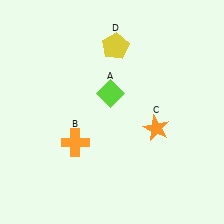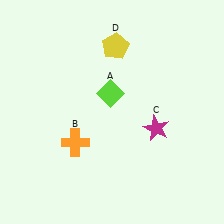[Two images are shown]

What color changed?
The star (C) changed from orange in Image 1 to magenta in Image 2.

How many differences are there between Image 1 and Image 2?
There is 1 difference between the two images.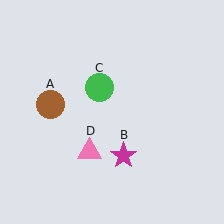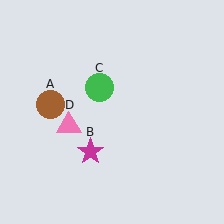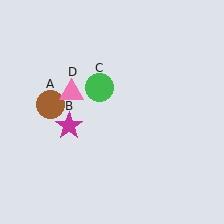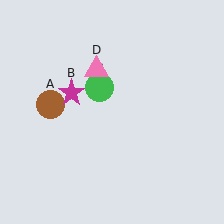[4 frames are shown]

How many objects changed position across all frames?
2 objects changed position: magenta star (object B), pink triangle (object D).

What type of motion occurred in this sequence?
The magenta star (object B), pink triangle (object D) rotated clockwise around the center of the scene.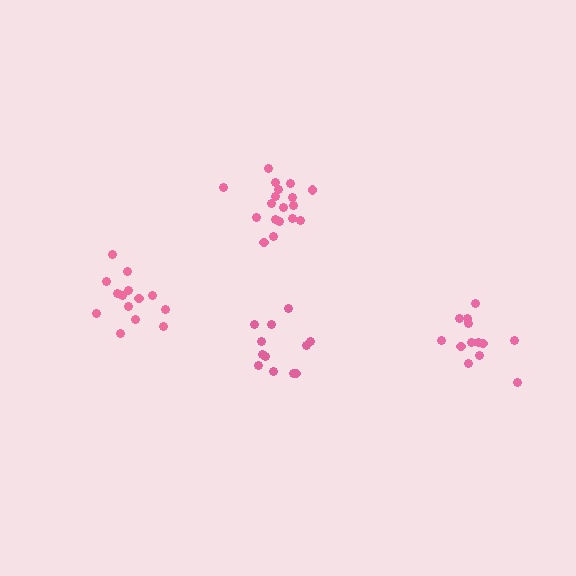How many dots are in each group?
Group 1: 14 dots, Group 2: 12 dots, Group 3: 18 dots, Group 4: 13 dots (57 total).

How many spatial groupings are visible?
There are 4 spatial groupings.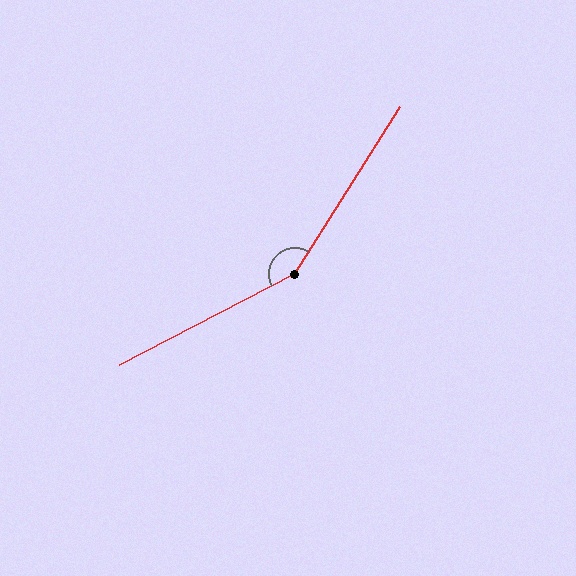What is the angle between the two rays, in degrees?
Approximately 150 degrees.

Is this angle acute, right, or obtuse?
It is obtuse.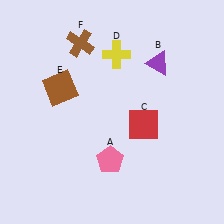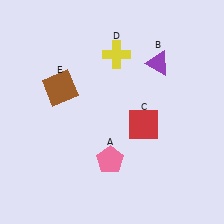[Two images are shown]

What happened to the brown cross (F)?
The brown cross (F) was removed in Image 2. It was in the top-left area of Image 1.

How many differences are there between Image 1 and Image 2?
There is 1 difference between the two images.